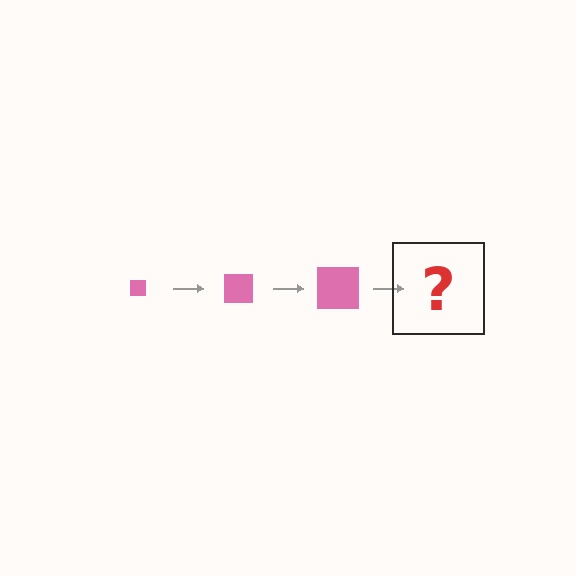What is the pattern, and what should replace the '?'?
The pattern is that the square gets progressively larger each step. The '?' should be a pink square, larger than the previous one.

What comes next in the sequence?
The next element should be a pink square, larger than the previous one.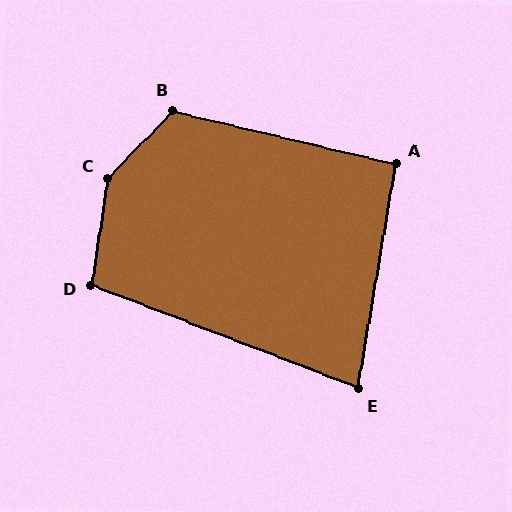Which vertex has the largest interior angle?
C, at approximately 145 degrees.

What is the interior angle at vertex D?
Approximately 102 degrees (obtuse).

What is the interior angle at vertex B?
Approximately 121 degrees (obtuse).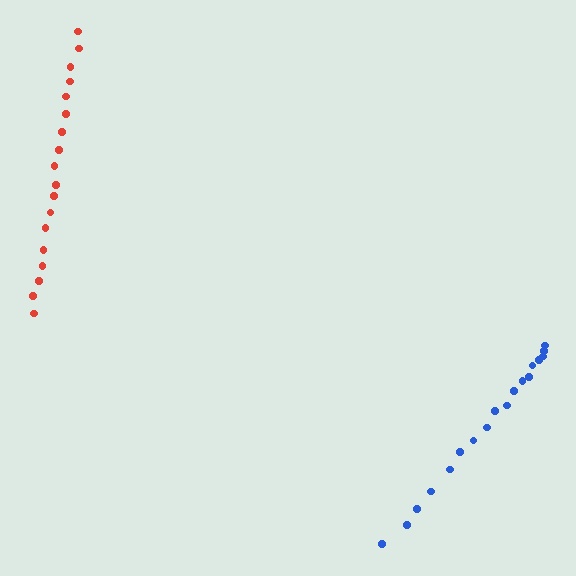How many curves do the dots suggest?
There are 2 distinct paths.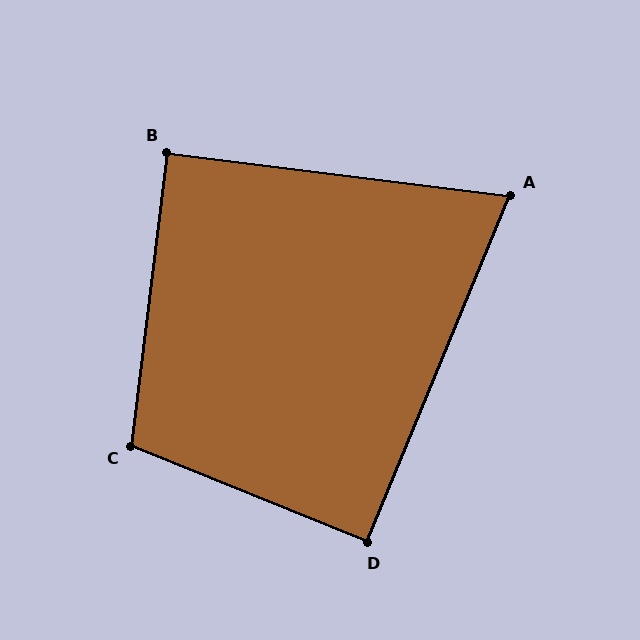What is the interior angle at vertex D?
Approximately 90 degrees (approximately right).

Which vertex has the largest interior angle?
C, at approximately 105 degrees.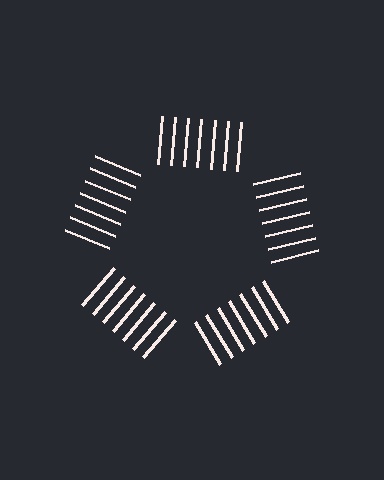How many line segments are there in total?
35 — 7 along each of the 5 edges.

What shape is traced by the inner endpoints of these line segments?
An illusory pentagon — the line segments terminate on its edges but no continuous stroke is drawn.